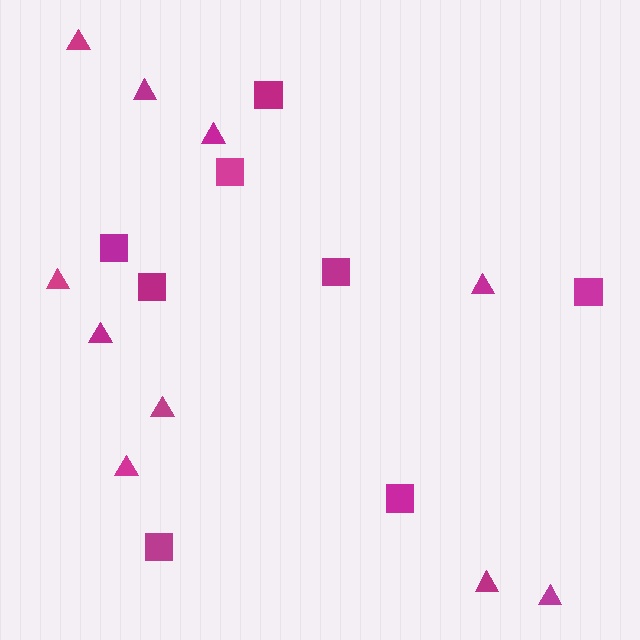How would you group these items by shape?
There are 2 groups: one group of triangles (10) and one group of squares (8).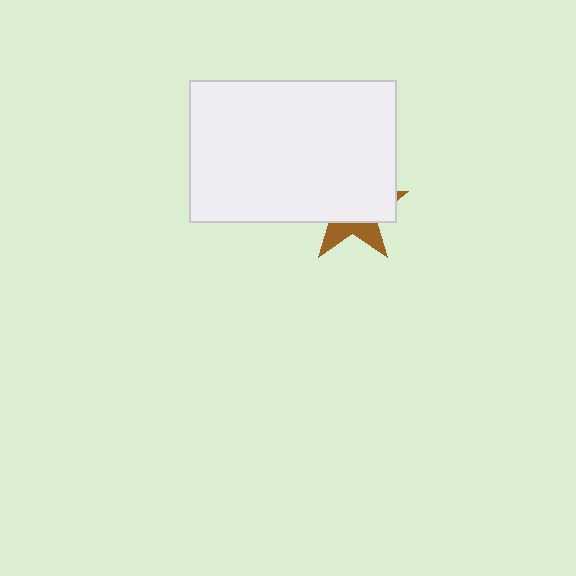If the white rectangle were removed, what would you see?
You would see the complete brown star.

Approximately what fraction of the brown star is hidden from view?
Roughly 70% of the brown star is hidden behind the white rectangle.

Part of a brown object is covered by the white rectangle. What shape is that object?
It is a star.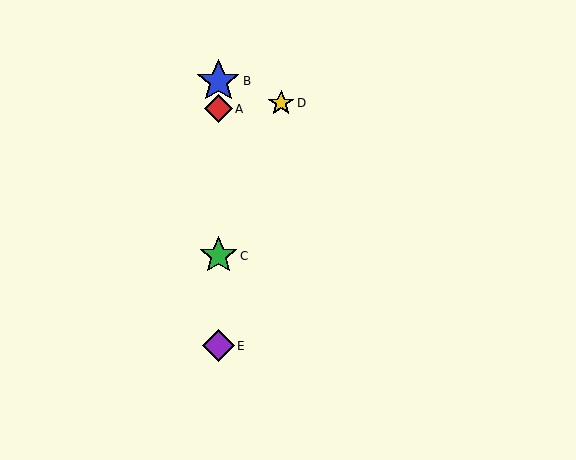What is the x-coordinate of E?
Object E is at x≈218.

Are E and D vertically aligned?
No, E is at x≈218 and D is at x≈281.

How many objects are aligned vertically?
4 objects (A, B, C, E) are aligned vertically.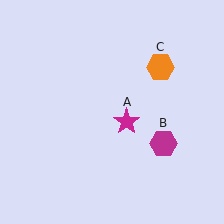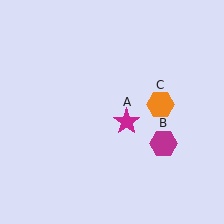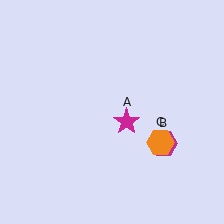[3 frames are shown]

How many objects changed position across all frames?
1 object changed position: orange hexagon (object C).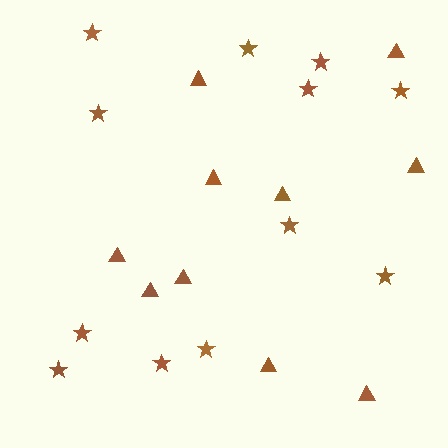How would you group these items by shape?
There are 2 groups: one group of triangles (10) and one group of stars (12).